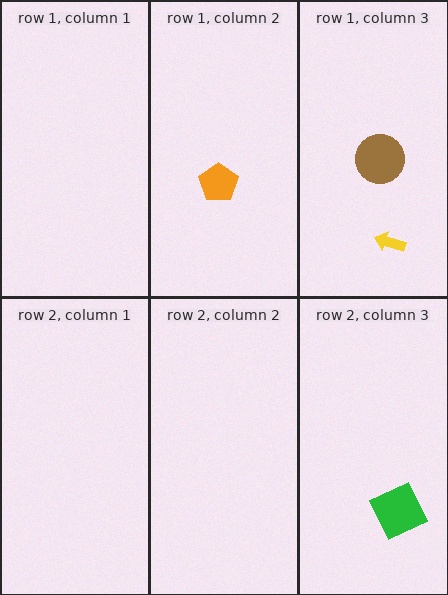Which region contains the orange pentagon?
The row 1, column 2 region.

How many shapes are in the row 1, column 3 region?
2.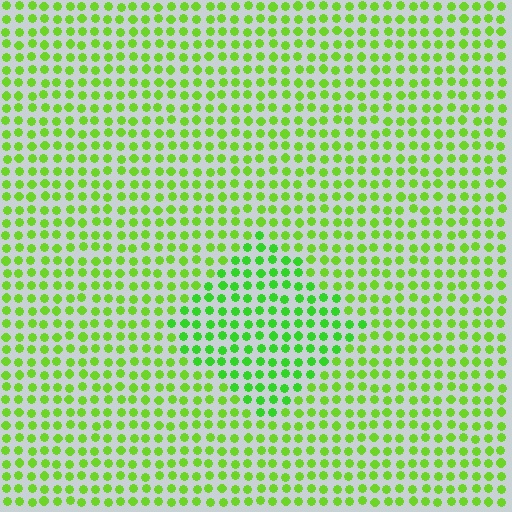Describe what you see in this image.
The image is filled with small lime elements in a uniform arrangement. A diamond-shaped region is visible where the elements are tinted to a slightly different hue, forming a subtle color boundary.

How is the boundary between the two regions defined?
The boundary is defined purely by a slight shift in hue (about 20 degrees). Spacing, size, and orientation are identical on both sides.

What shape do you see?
I see a diamond.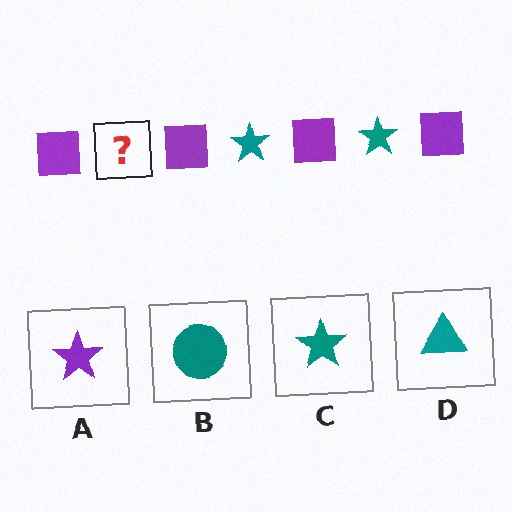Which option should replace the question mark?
Option C.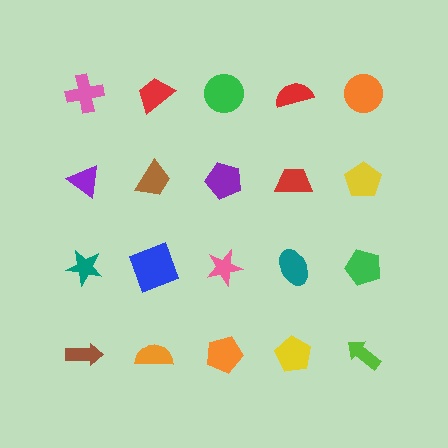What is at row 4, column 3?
An orange pentagon.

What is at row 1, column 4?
A red semicircle.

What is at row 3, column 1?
A teal star.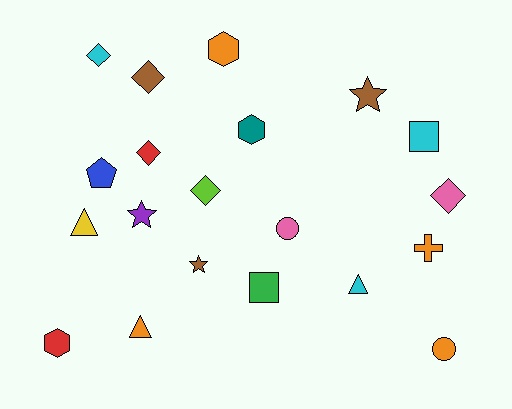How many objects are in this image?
There are 20 objects.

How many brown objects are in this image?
There are 3 brown objects.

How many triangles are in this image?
There are 3 triangles.